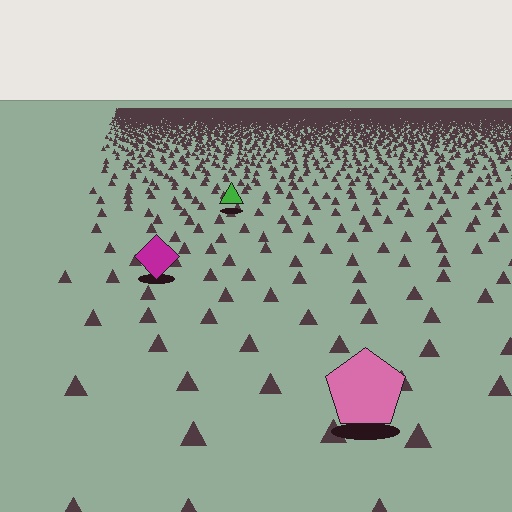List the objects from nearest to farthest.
From nearest to farthest: the pink pentagon, the magenta diamond, the green triangle.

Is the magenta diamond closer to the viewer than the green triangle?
Yes. The magenta diamond is closer — you can tell from the texture gradient: the ground texture is coarser near it.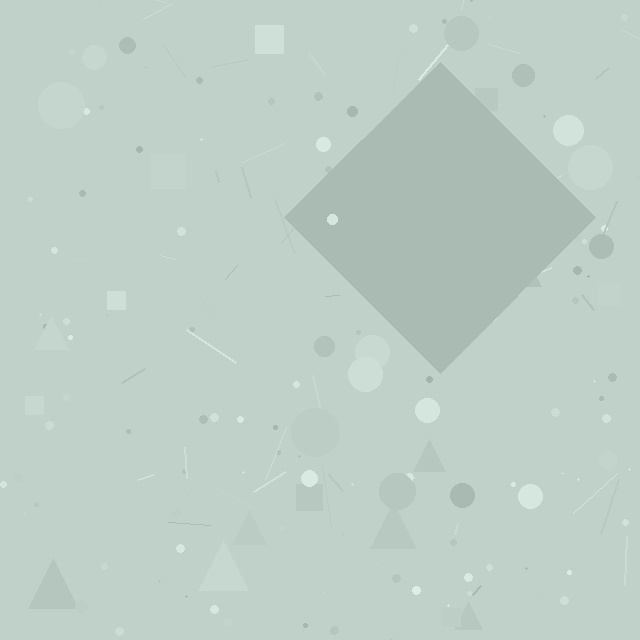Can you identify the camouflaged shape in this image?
The camouflaged shape is a diamond.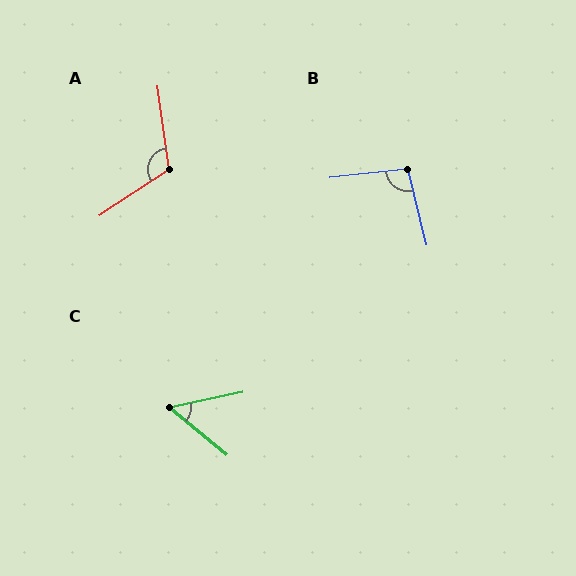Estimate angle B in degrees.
Approximately 97 degrees.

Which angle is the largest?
A, at approximately 116 degrees.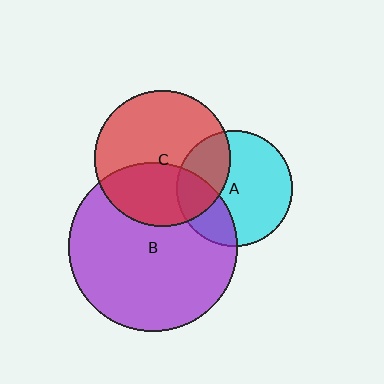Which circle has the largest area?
Circle B (purple).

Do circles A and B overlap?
Yes.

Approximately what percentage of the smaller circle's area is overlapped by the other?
Approximately 25%.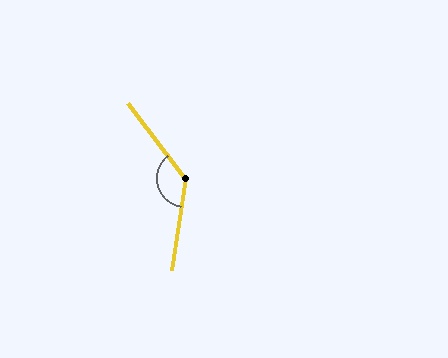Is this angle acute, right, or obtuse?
It is obtuse.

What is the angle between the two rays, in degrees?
Approximately 134 degrees.